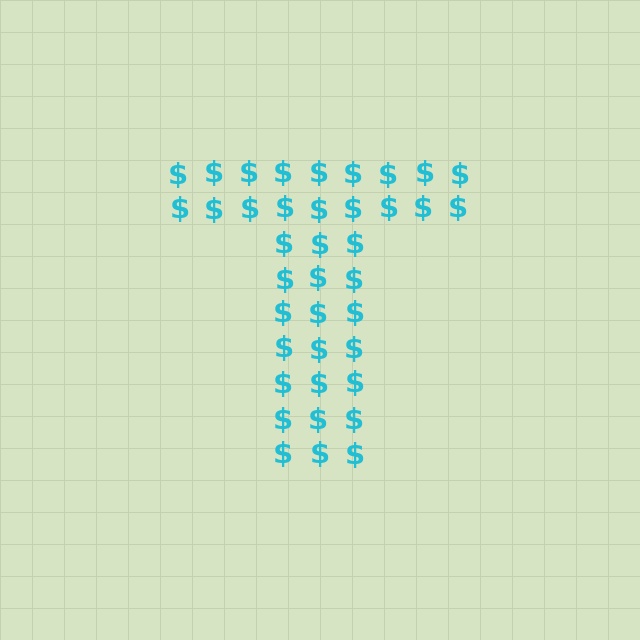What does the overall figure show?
The overall figure shows the letter T.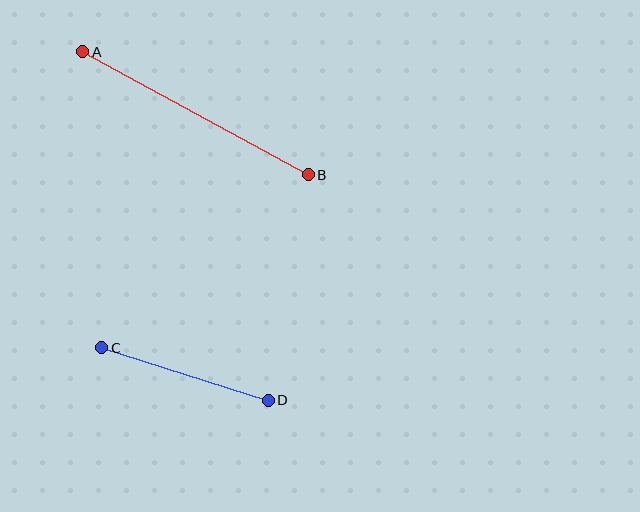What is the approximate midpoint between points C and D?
The midpoint is at approximately (185, 374) pixels.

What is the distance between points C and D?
The distance is approximately 175 pixels.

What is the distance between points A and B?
The distance is approximately 257 pixels.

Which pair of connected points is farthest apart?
Points A and B are farthest apart.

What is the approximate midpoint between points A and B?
The midpoint is at approximately (195, 113) pixels.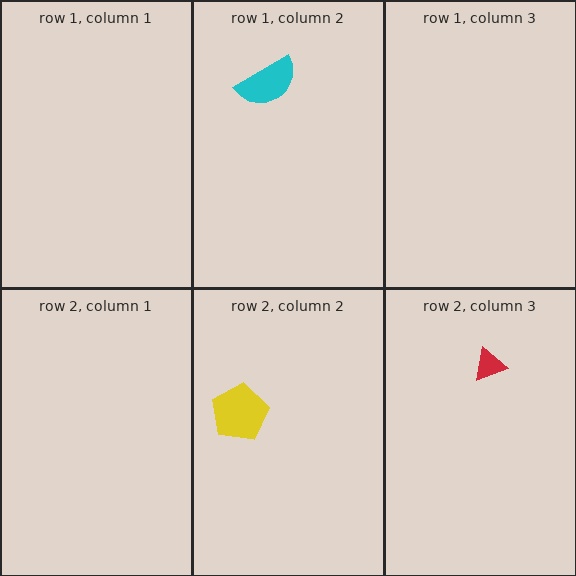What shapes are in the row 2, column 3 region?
The red triangle.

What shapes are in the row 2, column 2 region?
The yellow pentagon.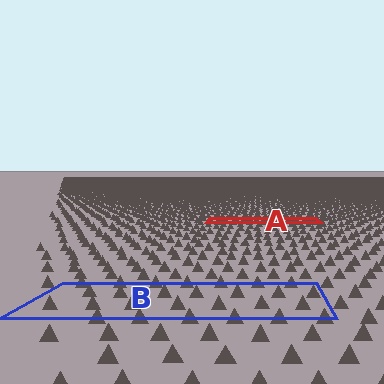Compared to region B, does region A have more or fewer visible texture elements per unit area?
Region A has more texture elements per unit area — they are packed more densely because it is farther away.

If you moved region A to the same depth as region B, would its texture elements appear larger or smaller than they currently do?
They would appear larger. At a closer depth, the same texture elements are projected at a bigger on-screen size.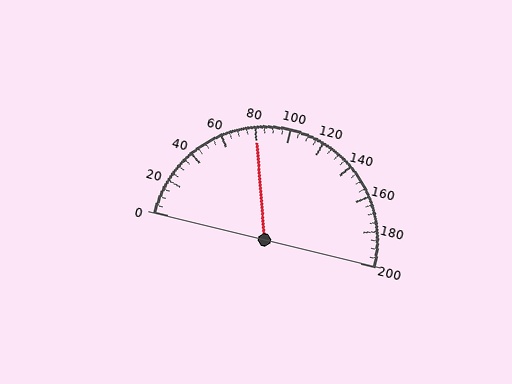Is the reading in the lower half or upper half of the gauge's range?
The reading is in the lower half of the range (0 to 200).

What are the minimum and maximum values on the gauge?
The gauge ranges from 0 to 200.